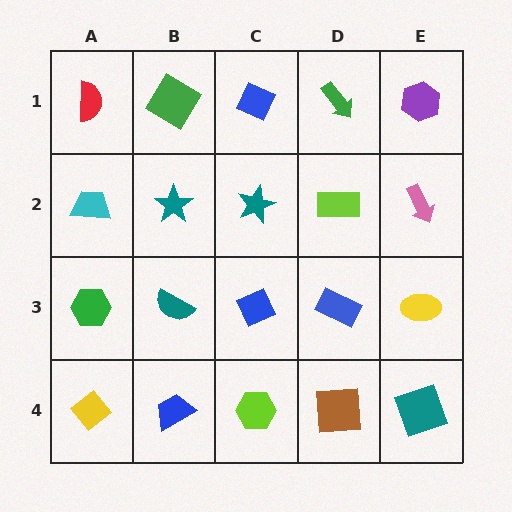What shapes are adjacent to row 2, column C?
A blue diamond (row 1, column C), a blue diamond (row 3, column C), a teal star (row 2, column B), a lime rectangle (row 2, column D).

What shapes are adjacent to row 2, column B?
A green diamond (row 1, column B), a teal semicircle (row 3, column B), a cyan trapezoid (row 2, column A), a teal star (row 2, column C).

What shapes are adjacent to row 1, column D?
A lime rectangle (row 2, column D), a blue diamond (row 1, column C), a purple hexagon (row 1, column E).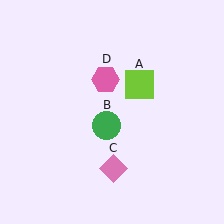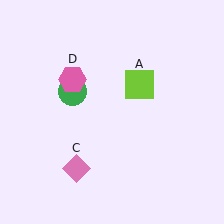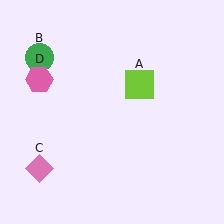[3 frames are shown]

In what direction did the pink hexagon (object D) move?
The pink hexagon (object D) moved left.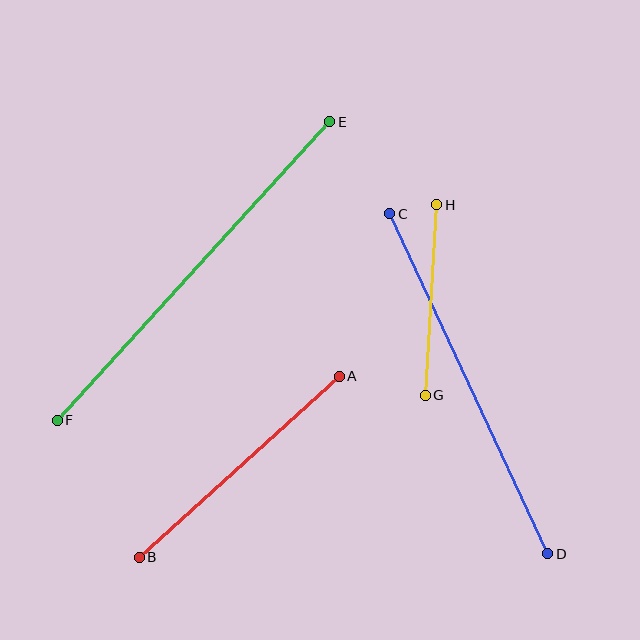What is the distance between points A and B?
The distance is approximately 270 pixels.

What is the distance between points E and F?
The distance is approximately 404 pixels.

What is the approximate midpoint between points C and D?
The midpoint is at approximately (469, 384) pixels.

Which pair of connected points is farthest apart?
Points E and F are farthest apart.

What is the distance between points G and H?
The distance is approximately 191 pixels.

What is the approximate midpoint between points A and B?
The midpoint is at approximately (239, 467) pixels.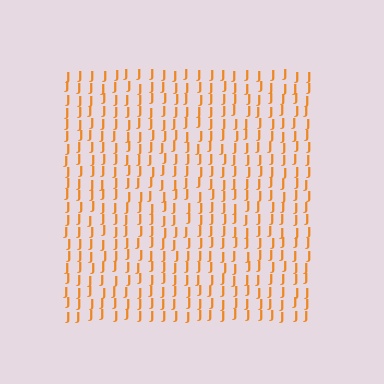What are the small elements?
The small elements are letter J's.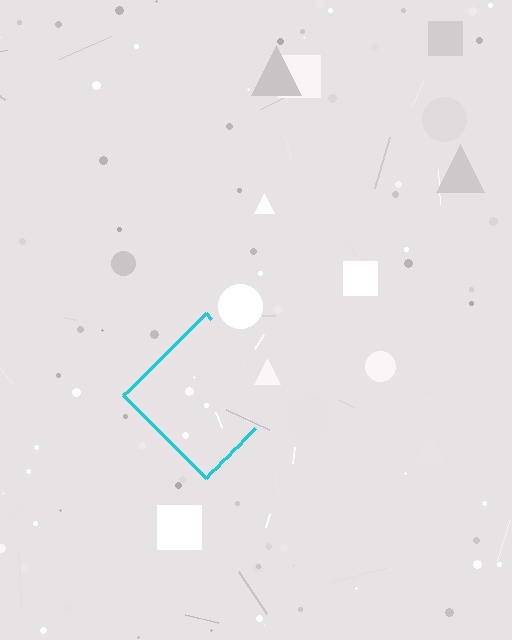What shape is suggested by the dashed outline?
The dashed outline suggests a diamond.